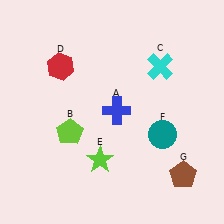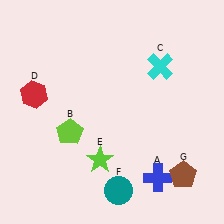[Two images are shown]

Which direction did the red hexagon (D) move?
The red hexagon (D) moved down.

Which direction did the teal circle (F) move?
The teal circle (F) moved down.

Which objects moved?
The objects that moved are: the blue cross (A), the red hexagon (D), the teal circle (F).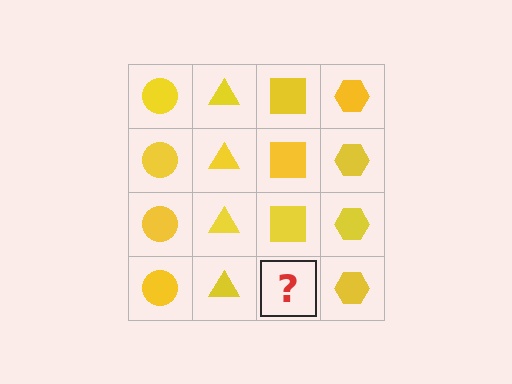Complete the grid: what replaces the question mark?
The question mark should be replaced with a yellow square.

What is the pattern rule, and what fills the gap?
The rule is that each column has a consistent shape. The gap should be filled with a yellow square.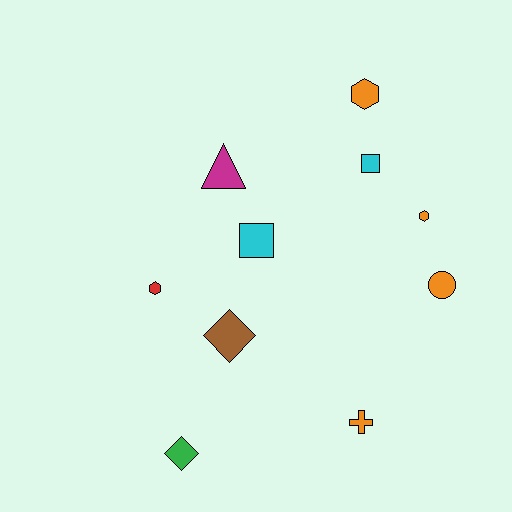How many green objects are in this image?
There is 1 green object.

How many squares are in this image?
There are 2 squares.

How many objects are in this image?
There are 10 objects.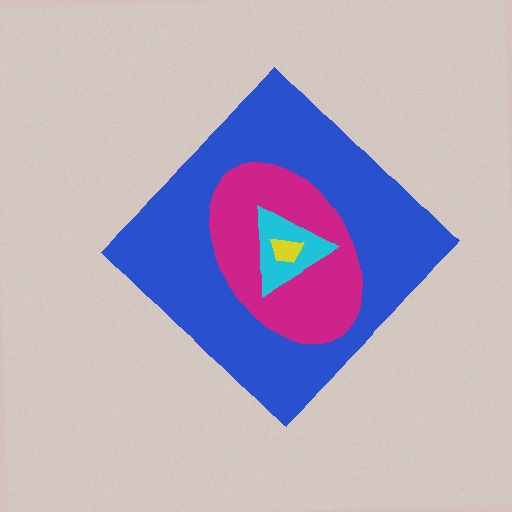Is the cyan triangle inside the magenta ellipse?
Yes.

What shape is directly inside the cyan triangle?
The yellow trapezoid.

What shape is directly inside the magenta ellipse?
The cyan triangle.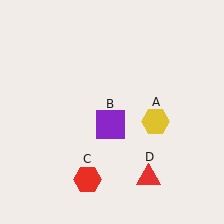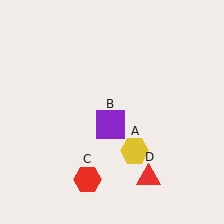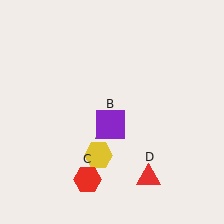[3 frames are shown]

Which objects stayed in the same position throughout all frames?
Purple square (object B) and red hexagon (object C) and red triangle (object D) remained stationary.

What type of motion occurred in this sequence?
The yellow hexagon (object A) rotated clockwise around the center of the scene.